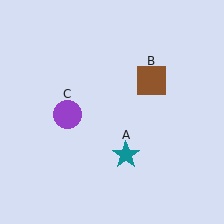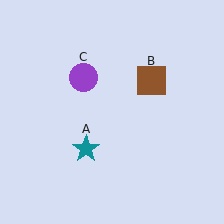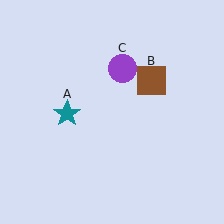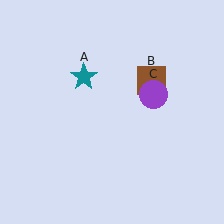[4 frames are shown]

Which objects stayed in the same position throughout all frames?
Brown square (object B) remained stationary.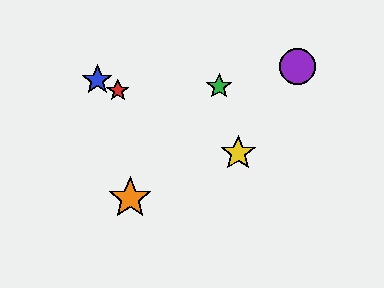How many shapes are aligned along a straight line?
3 shapes (the red star, the blue star, the yellow star) are aligned along a straight line.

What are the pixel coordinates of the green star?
The green star is at (219, 86).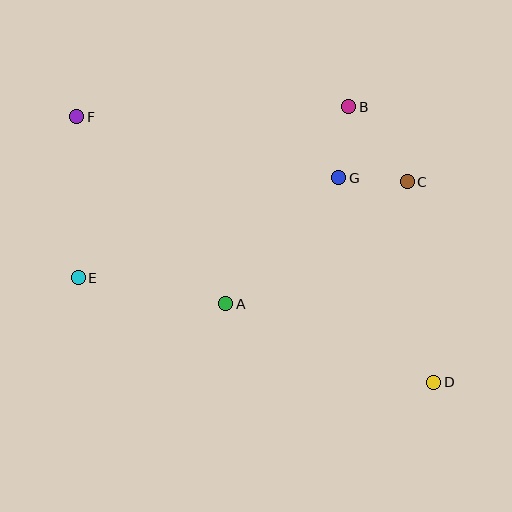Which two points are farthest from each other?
Points D and F are farthest from each other.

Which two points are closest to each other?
Points C and G are closest to each other.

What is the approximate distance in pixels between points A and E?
The distance between A and E is approximately 150 pixels.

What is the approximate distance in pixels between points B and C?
The distance between B and C is approximately 95 pixels.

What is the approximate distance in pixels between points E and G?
The distance between E and G is approximately 279 pixels.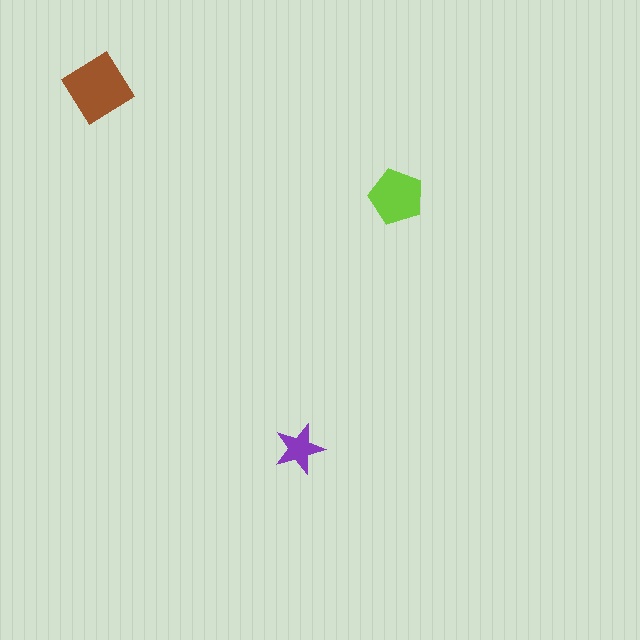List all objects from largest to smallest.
The brown diamond, the lime pentagon, the purple star.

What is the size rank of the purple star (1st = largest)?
3rd.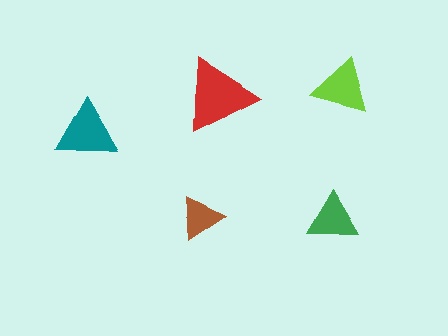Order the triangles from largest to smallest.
the red one, the teal one, the lime one, the green one, the brown one.